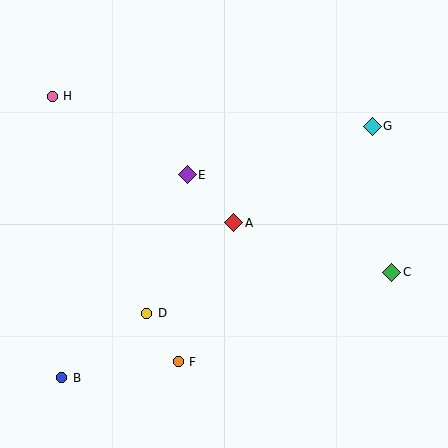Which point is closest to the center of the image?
Point A at (234, 223) is closest to the center.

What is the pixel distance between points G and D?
The distance between G and D is 293 pixels.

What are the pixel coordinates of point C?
Point C is at (392, 273).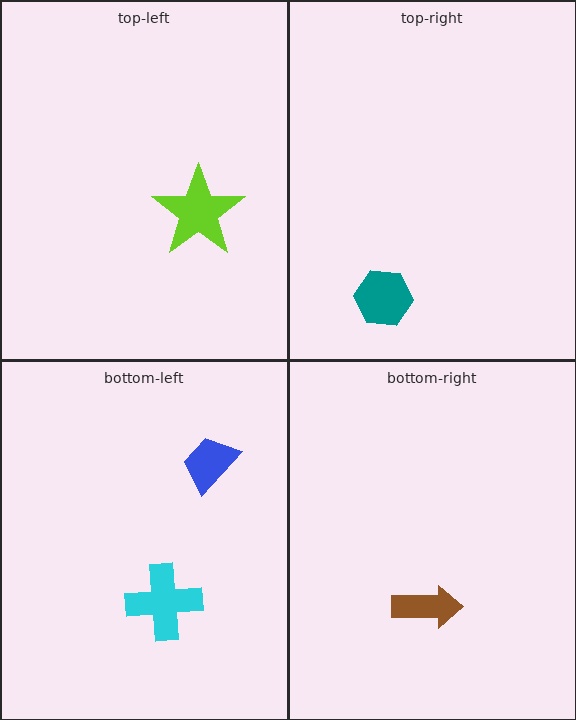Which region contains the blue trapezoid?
The bottom-left region.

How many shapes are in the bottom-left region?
2.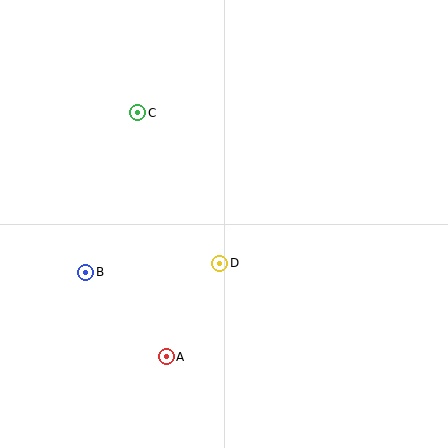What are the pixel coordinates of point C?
Point C is at (138, 113).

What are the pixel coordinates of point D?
Point D is at (220, 263).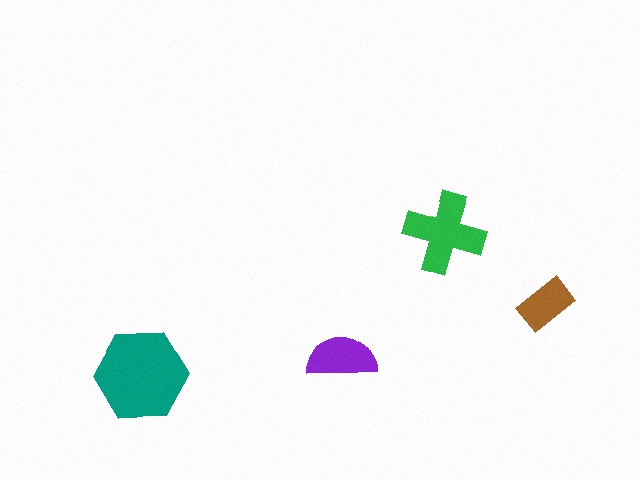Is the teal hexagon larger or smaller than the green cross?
Larger.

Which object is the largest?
The teal hexagon.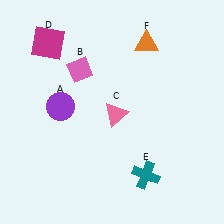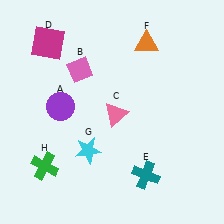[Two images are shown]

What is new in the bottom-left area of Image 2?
A green cross (H) was added in the bottom-left area of Image 2.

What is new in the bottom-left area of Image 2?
A cyan star (G) was added in the bottom-left area of Image 2.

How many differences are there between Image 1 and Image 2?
There are 2 differences between the two images.